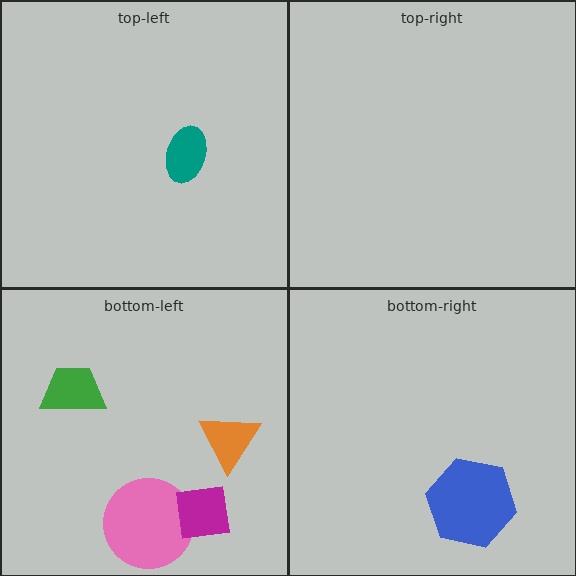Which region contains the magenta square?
The bottom-left region.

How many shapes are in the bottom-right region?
1.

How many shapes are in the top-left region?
1.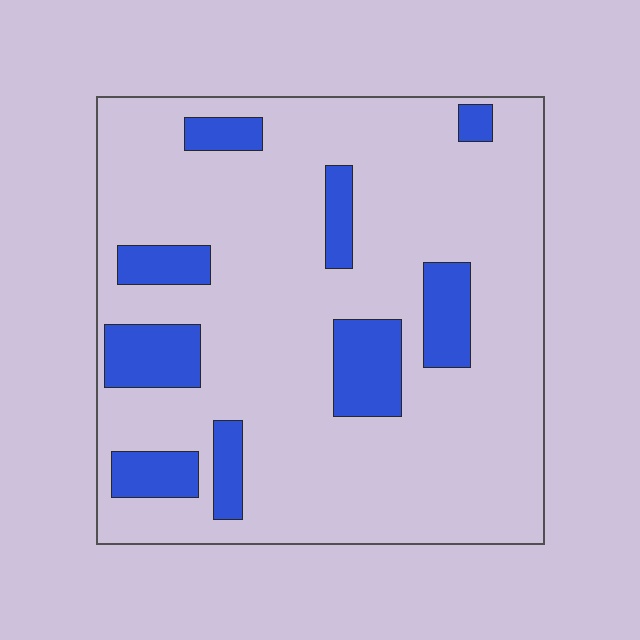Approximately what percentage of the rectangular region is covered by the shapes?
Approximately 20%.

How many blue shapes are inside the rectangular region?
9.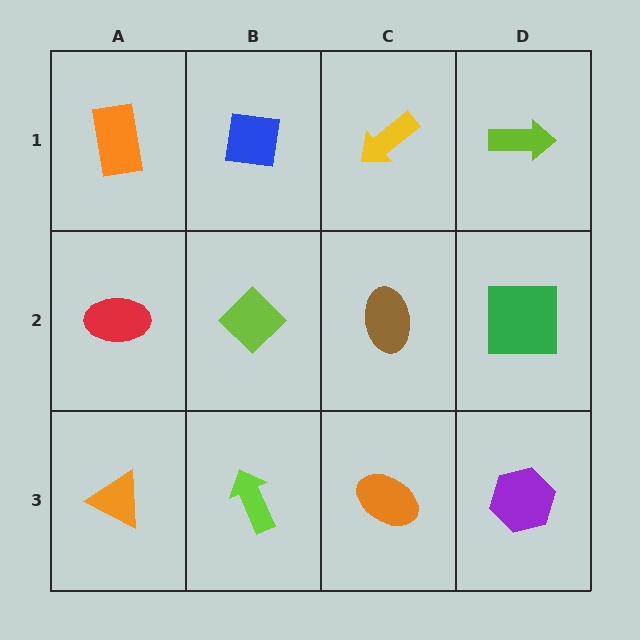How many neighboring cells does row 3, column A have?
2.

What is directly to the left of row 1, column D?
A yellow arrow.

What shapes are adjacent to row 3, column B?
A lime diamond (row 2, column B), an orange triangle (row 3, column A), an orange ellipse (row 3, column C).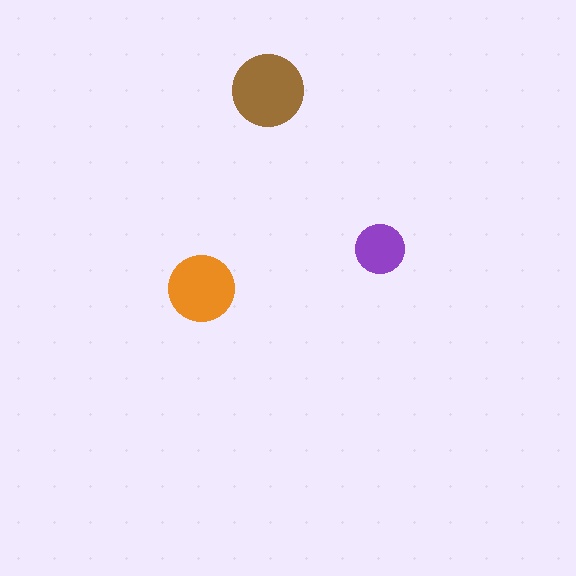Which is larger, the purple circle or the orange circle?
The orange one.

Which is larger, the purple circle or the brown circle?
The brown one.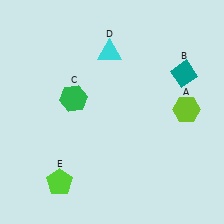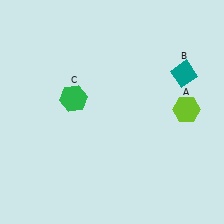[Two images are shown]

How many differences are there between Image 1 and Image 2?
There are 2 differences between the two images.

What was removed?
The lime pentagon (E), the cyan triangle (D) were removed in Image 2.